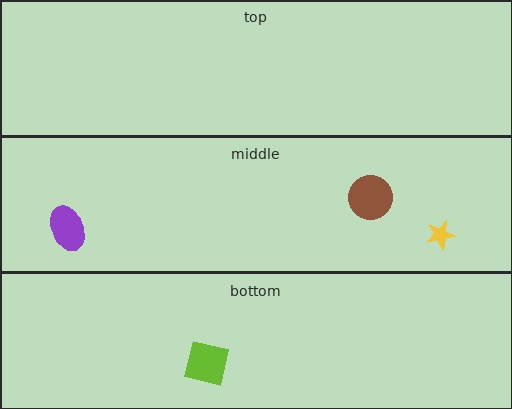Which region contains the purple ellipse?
The middle region.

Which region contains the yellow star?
The middle region.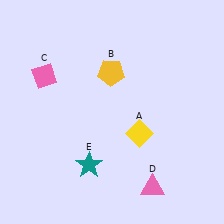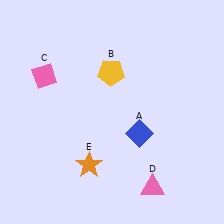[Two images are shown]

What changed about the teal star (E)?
In Image 1, E is teal. In Image 2, it changed to orange.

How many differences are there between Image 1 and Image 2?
There are 2 differences between the two images.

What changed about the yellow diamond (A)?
In Image 1, A is yellow. In Image 2, it changed to blue.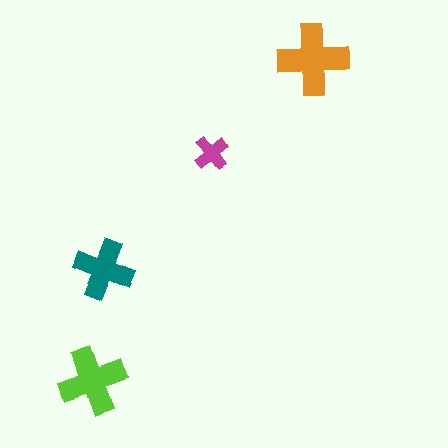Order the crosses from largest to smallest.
the orange one, the lime one, the teal one, the magenta one.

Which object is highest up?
The orange cross is topmost.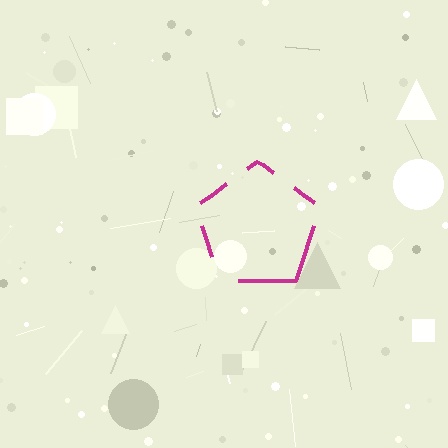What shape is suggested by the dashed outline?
The dashed outline suggests a pentagon.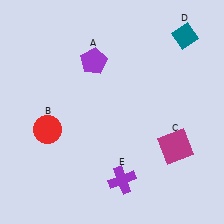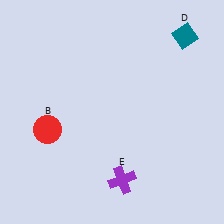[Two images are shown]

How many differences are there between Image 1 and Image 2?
There are 2 differences between the two images.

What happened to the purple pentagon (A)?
The purple pentagon (A) was removed in Image 2. It was in the top-left area of Image 1.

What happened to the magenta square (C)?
The magenta square (C) was removed in Image 2. It was in the bottom-right area of Image 1.